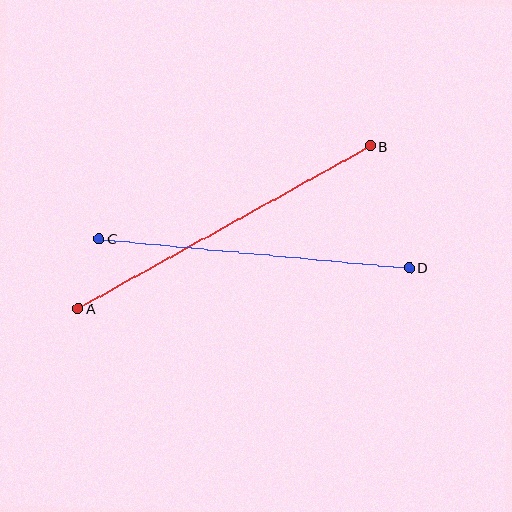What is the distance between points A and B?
The distance is approximately 335 pixels.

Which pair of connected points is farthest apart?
Points A and B are farthest apart.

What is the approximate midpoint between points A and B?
The midpoint is at approximately (224, 227) pixels.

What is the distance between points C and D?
The distance is approximately 311 pixels.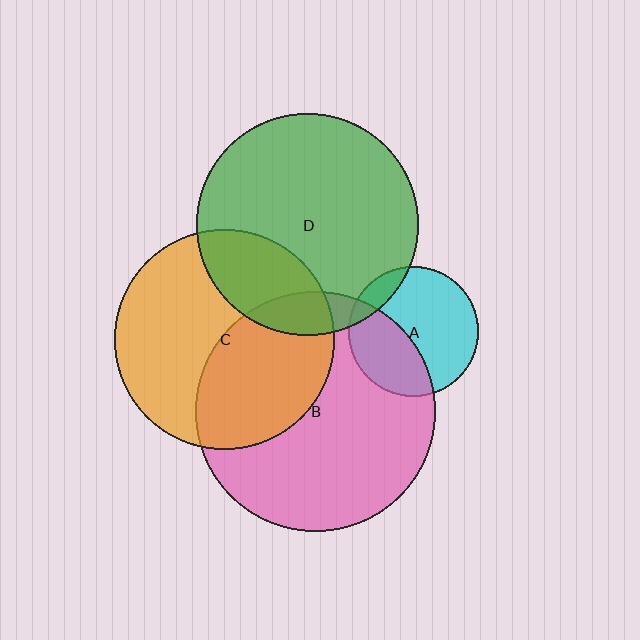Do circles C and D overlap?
Yes.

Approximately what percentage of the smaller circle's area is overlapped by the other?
Approximately 25%.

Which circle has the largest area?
Circle B (pink).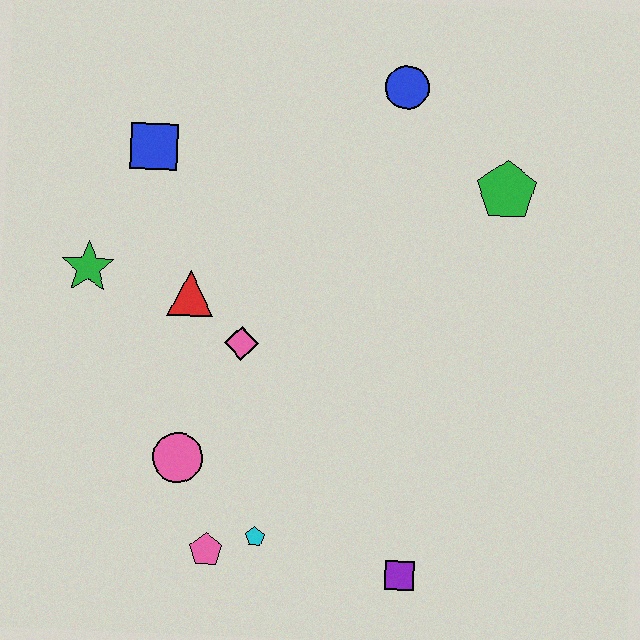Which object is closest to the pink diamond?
The red triangle is closest to the pink diamond.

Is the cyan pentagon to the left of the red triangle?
No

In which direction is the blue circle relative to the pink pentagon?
The blue circle is above the pink pentagon.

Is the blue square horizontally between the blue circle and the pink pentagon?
No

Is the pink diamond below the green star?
Yes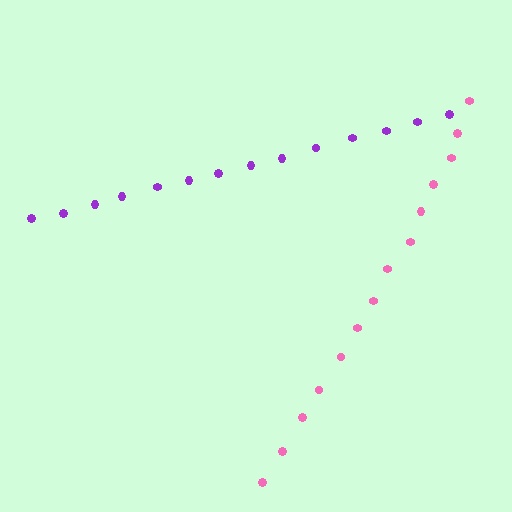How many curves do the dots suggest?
There are 2 distinct paths.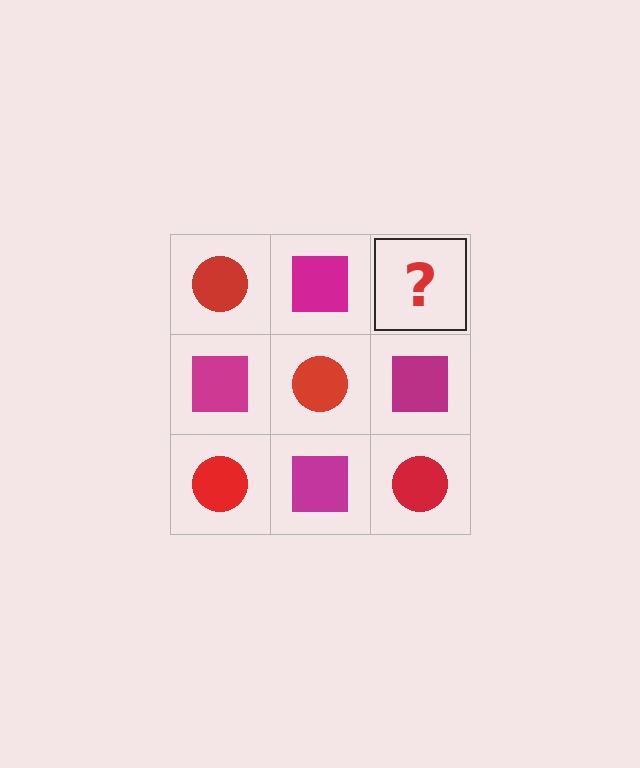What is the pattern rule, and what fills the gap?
The rule is that it alternates red circle and magenta square in a checkerboard pattern. The gap should be filled with a red circle.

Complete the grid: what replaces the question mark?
The question mark should be replaced with a red circle.